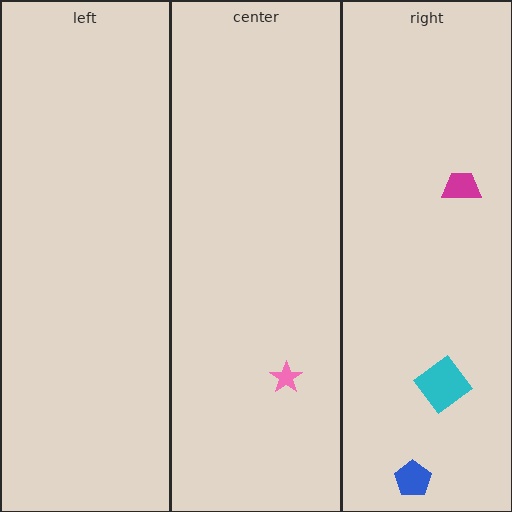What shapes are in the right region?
The blue pentagon, the cyan diamond, the magenta trapezoid.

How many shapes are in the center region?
1.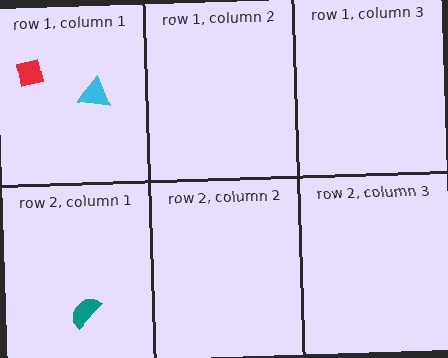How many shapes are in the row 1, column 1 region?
2.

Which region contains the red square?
The row 1, column 1 region.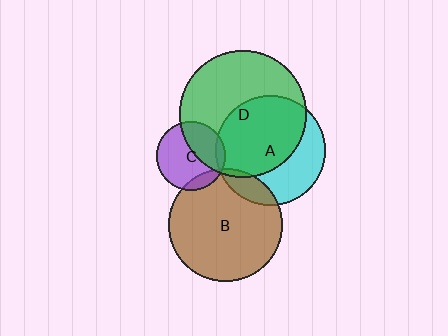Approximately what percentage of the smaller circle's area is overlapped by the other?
Approximately 5%.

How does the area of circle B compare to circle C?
Approximately 2.7 times.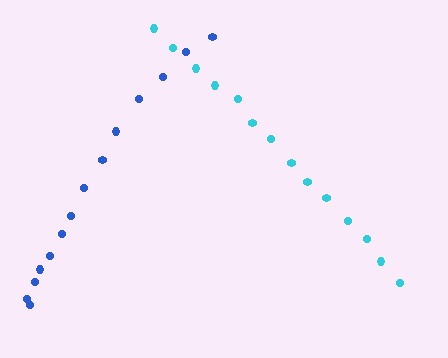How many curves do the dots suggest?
There are 2 distinct paths.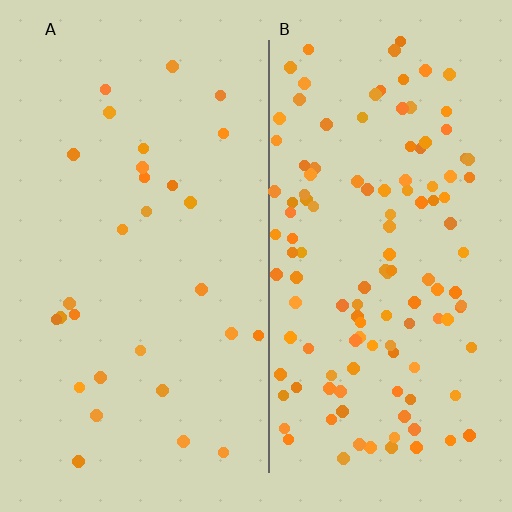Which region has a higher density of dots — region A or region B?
B (the right).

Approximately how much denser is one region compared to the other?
Approximately 4.3× — region B over region A.